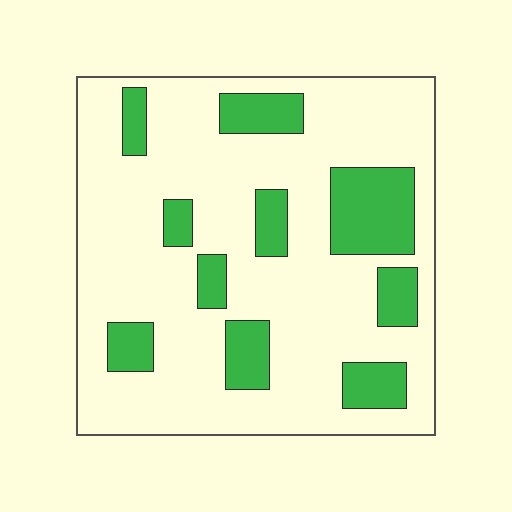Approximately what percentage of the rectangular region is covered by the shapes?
Approximately 20%.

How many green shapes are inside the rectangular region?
10.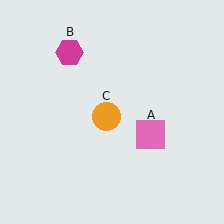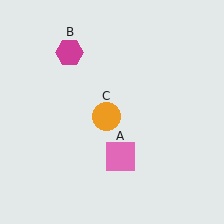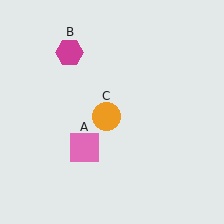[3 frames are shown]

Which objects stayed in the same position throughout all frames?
Magenta hexagon (object B) and orange circle (object C) remained stationary.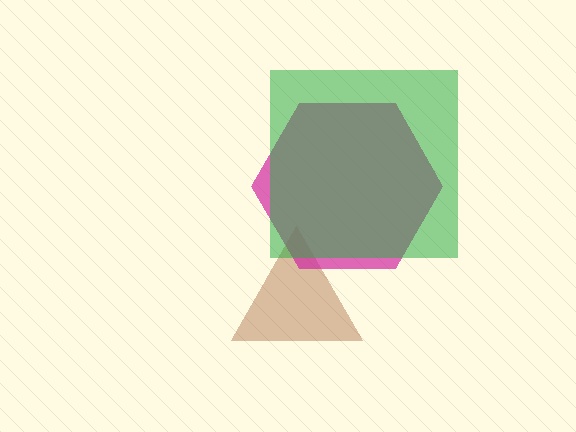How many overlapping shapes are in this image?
There are 3 overlapping shapes in the image.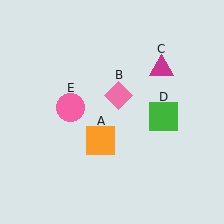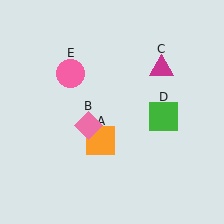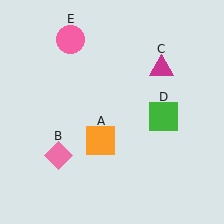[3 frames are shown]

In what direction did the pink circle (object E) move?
The pink circle (object E) moved up.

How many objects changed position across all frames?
2 objects changed position: pink diamond (object B), pink circle (object E).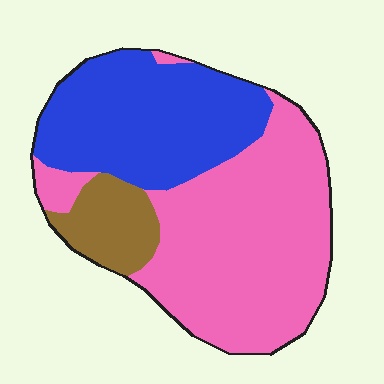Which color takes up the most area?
Pink, at roughly 55%.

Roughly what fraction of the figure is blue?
Blue takes up about three eighths (3/8) of the figure.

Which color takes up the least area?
Brown, at roughly 10%.